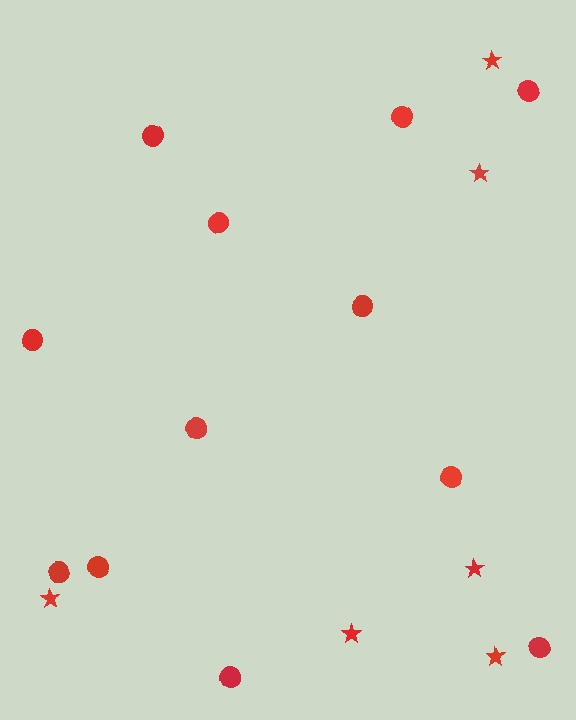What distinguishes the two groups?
There are 2 groups: one group of circles (12) and one group of stars (6).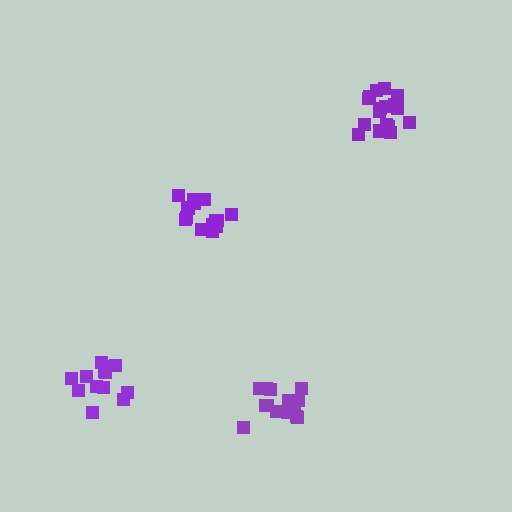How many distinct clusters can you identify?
There are 4 distinct clusters.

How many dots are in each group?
Group 1: 15 dots, Group 2: 18 dots, Group 3: 13 dots, Group 4: 14 dots (60 total).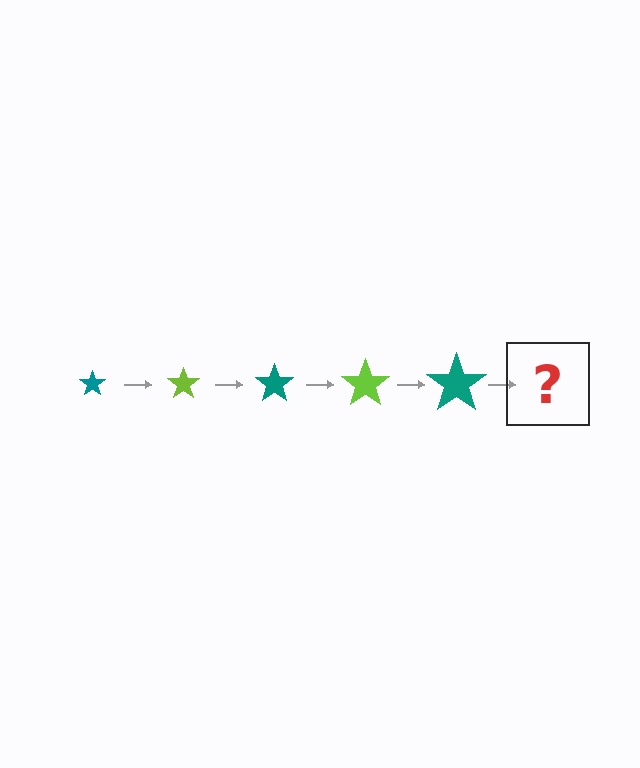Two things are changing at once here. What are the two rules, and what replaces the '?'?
The two rules are that the star grows larger each step and the color cycles through teal and lime. The '?' should be a lime star, larger than the previous one.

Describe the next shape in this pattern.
It should be a lime star, larger than the previous one.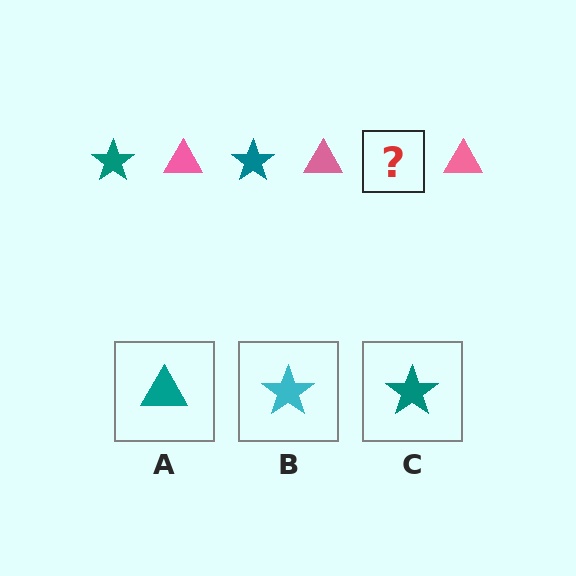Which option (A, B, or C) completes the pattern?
C.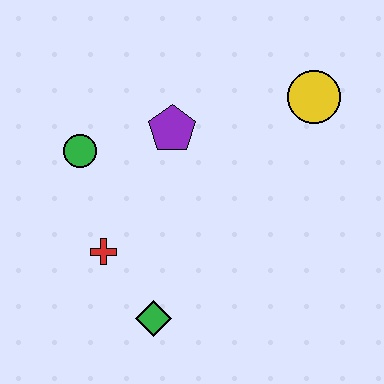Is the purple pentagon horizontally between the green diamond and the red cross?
No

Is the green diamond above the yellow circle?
No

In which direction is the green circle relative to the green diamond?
The green circle is above the green diamond.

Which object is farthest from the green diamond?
The yellow circle is farthest from the green diamond.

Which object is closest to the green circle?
The purple pentagon is closest to the green circle.